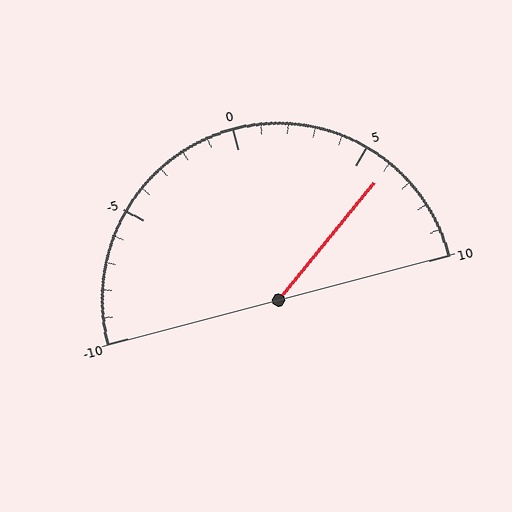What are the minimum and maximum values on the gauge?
The gauge ranges from -10 to 10.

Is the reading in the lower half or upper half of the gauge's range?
The reading is in the upper half of the range (-10 to 10).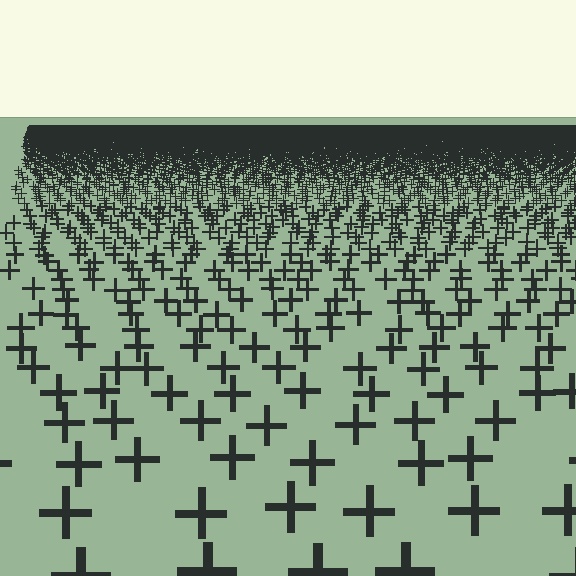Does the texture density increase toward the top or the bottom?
Density increases toward the top.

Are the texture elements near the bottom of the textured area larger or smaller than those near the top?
Larger. Near the bottom, elements are closer to the viewer and appear at a bigger on-screen size.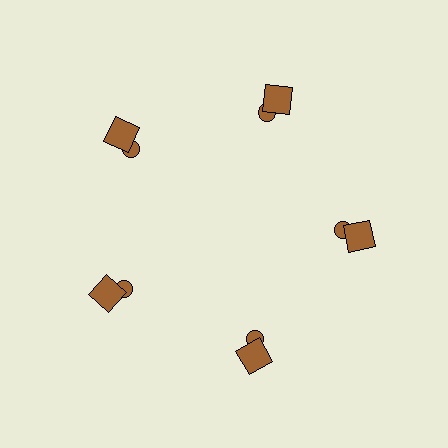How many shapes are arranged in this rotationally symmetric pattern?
There are 10 shapes, arranged in 5 groups of 2.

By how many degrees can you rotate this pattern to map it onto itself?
The pattern maps onto itself every 72 degrees of rotation.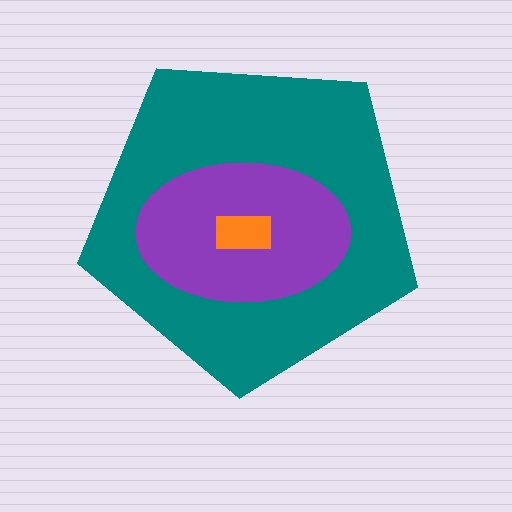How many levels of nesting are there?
3.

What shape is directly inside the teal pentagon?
The purple ellipse.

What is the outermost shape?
The teal pentagon.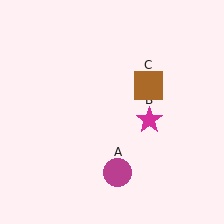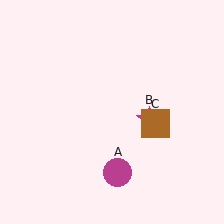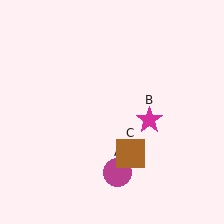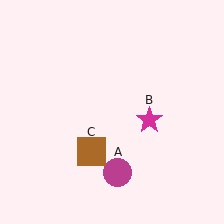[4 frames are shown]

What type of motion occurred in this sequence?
The brown square (object C) rotated clockwise around the center of the scene.